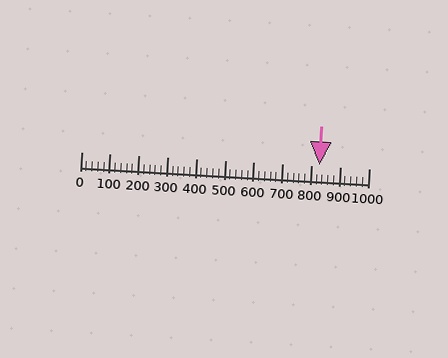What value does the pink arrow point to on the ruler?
The pink arrow points to approximately 828.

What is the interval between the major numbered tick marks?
The major tick marks are spaced 100 units apart.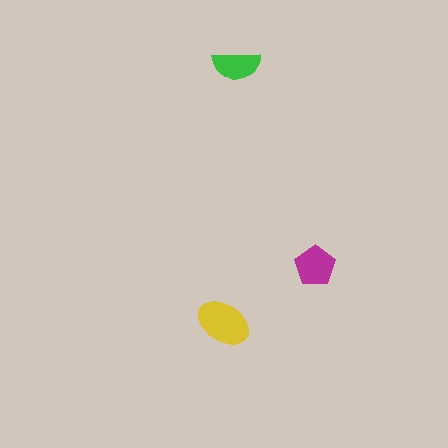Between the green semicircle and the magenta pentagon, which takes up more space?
The magenta pentagon.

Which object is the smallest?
The green semicircle.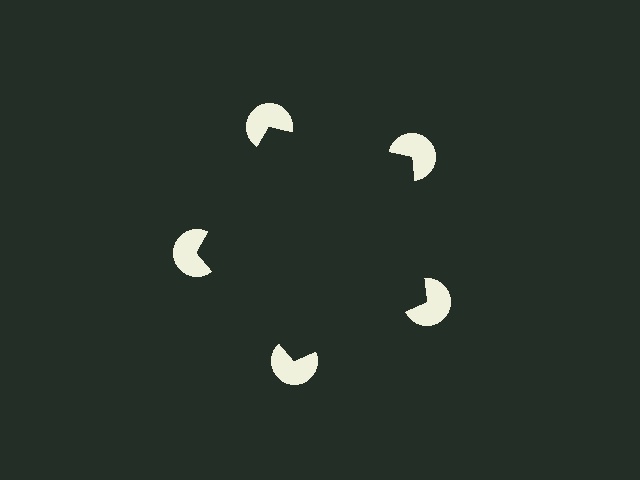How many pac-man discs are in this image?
There are 5 — one at each vertex of the illusory pentagon.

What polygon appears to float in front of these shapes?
An illusory pentagon — its edges are inferred from the aligned wedge cuts in the pac-man discs, not physically drawn.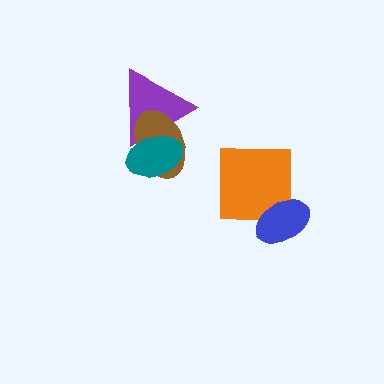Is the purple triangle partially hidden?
Yes, it is partially covered by another shape.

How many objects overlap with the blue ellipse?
1 object overlaps with the blue ellipse.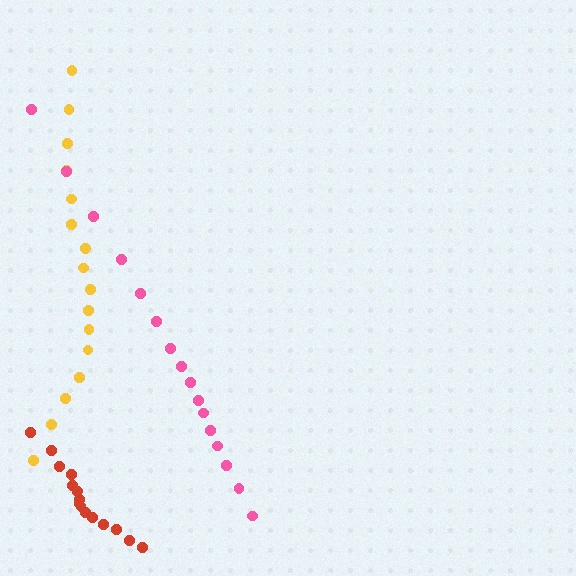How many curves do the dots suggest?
There are 3 distinct paths.